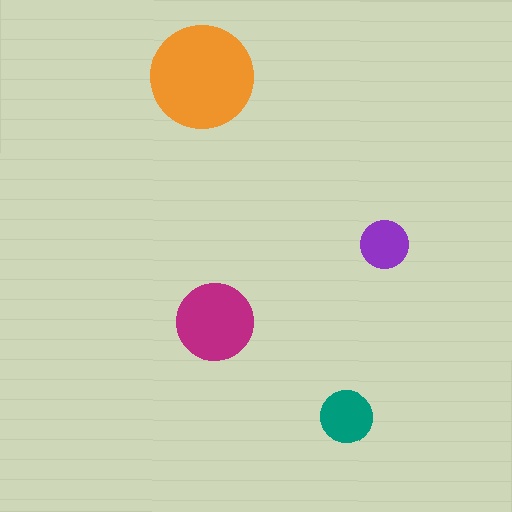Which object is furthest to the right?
The purple circle is rightmost.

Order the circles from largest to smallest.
the orange one, the magenta one, the teal one, the purple one.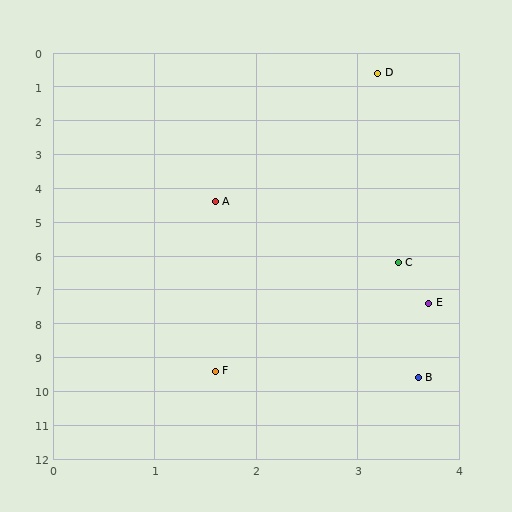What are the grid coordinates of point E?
Point E is at approximately (3.7, 7.4).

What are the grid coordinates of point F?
Point F is at approximately (1.6, 9.4).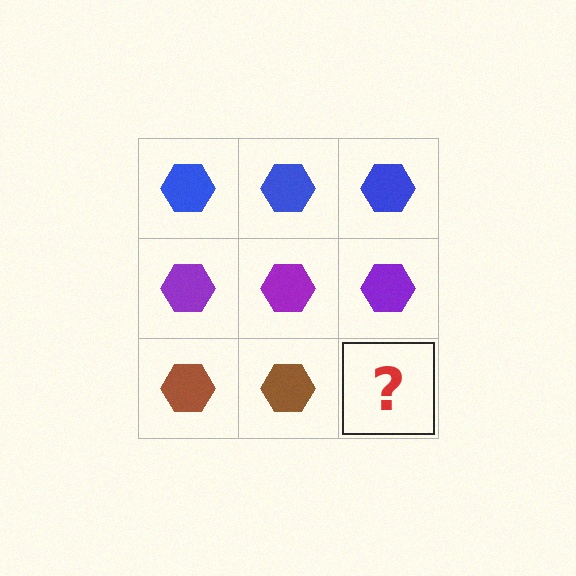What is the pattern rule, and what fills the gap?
The rule is that each row has a consistent color. The gap should be filled with a brown hexagon.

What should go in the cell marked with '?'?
The missing cell should contain a brown hexagon.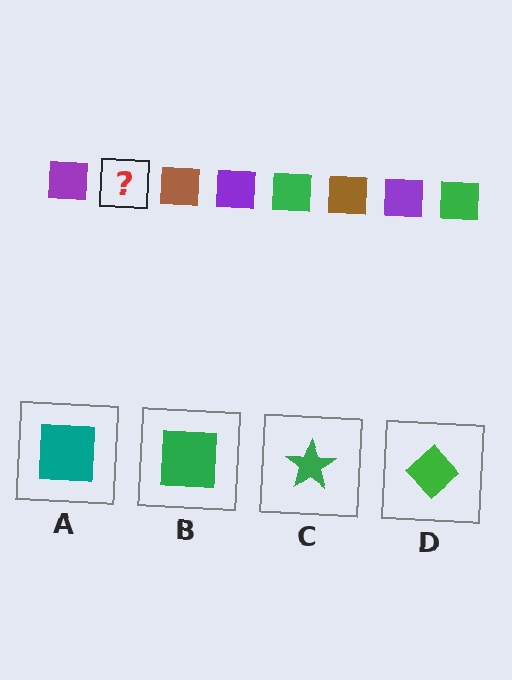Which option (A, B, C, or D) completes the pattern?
B.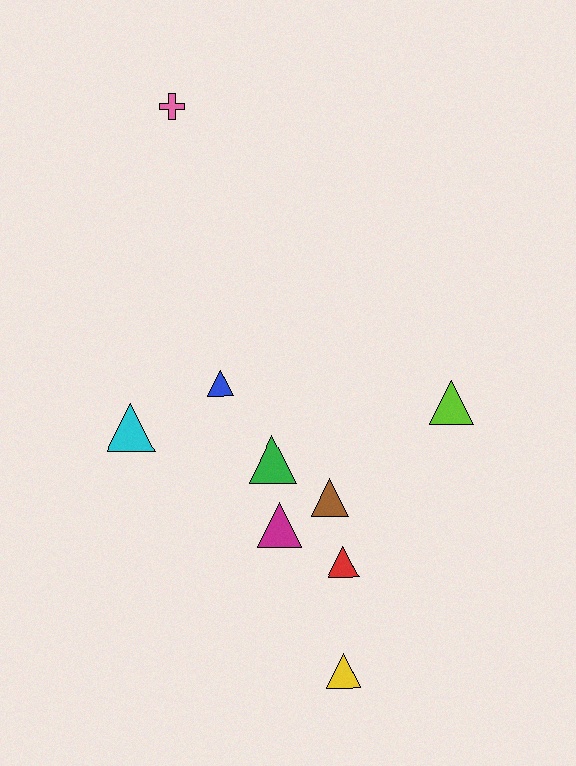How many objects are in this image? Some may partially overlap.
There are 9 objects.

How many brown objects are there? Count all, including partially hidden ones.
There is 1 brown object.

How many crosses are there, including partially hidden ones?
There is 1 cross.